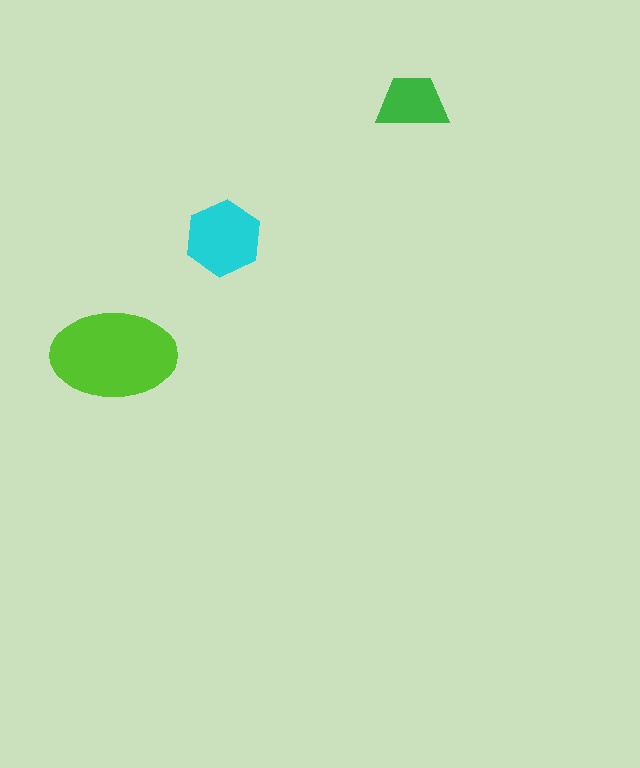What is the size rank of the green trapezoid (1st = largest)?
3rd.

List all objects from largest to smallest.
The lime ellipse, the cyan hexagon, the green trapezoid.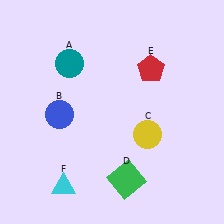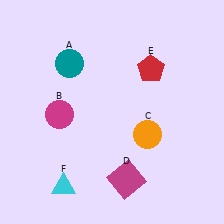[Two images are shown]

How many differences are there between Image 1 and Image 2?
There are 3 differences between the two images.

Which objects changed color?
B changed from blue to magenta. C changed from yellow to orange. D changed from green to magenta.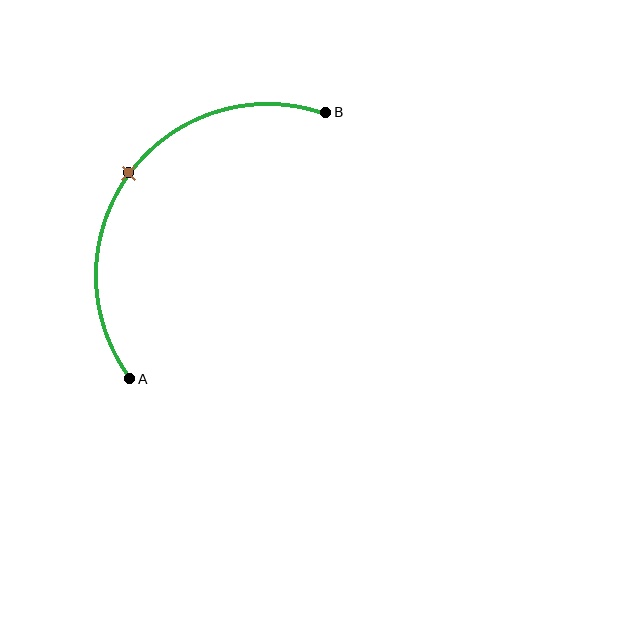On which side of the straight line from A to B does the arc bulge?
The arc bulges above and to the left of the straight line connecting A and B.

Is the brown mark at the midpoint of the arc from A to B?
Yes. The brown mark lies on the arc at equal arc-length from both A and B — it is the arc midpoint.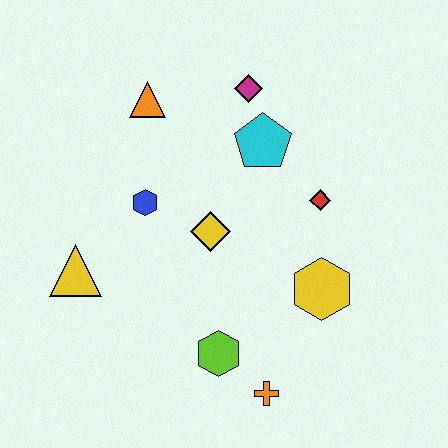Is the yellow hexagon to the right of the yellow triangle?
Yes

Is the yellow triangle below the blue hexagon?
Yes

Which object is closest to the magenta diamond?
The cyan pentagon is closest to the magenta diamond.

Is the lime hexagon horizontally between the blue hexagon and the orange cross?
Yes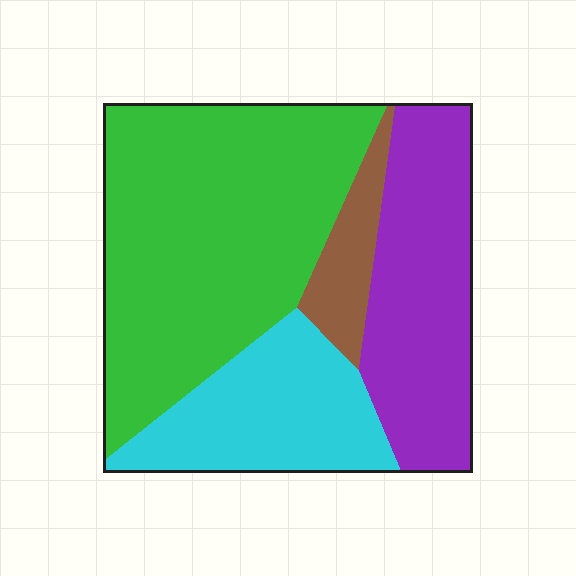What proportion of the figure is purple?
Purple takes up between a quarter and a half of the figure.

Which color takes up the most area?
Green, at roughly 45%.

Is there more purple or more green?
Green.